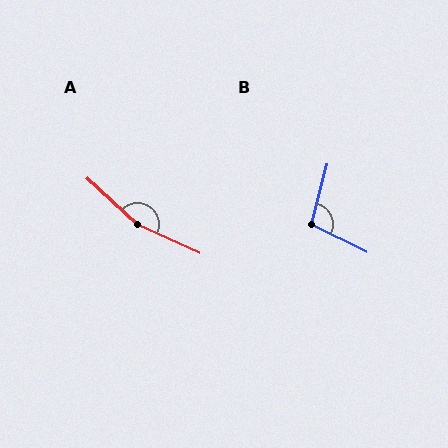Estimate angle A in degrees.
Approximately 162 degrees.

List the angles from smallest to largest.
B (102°), A (162°).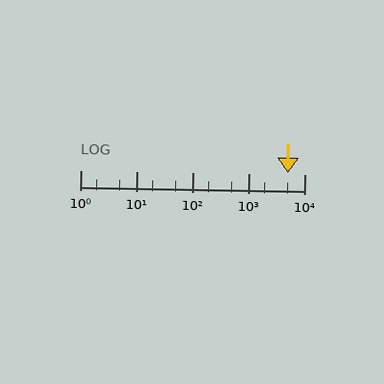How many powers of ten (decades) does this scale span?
The scale spans 4 decades, from 1 to 10000.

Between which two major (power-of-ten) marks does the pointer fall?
The pointer is between 1000 and 10000.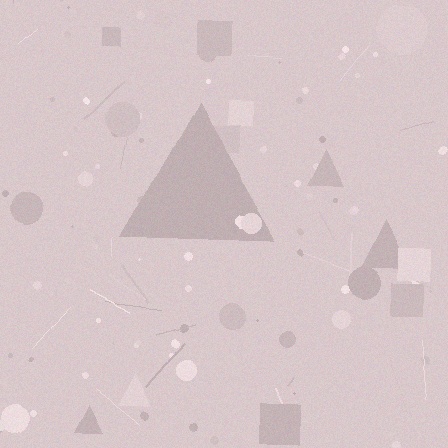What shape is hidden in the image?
A triangle is hidden in the image.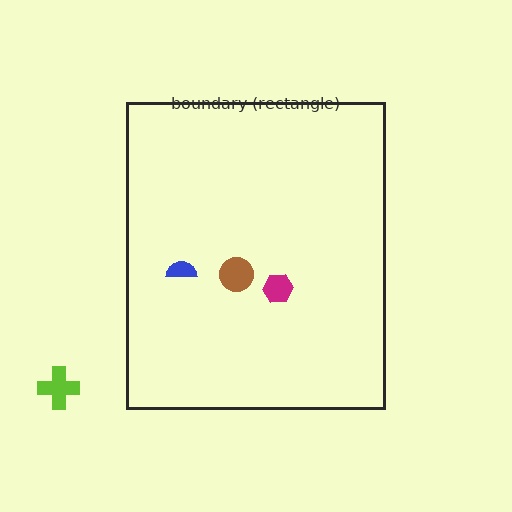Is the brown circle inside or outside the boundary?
Inside.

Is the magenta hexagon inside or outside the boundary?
Inside.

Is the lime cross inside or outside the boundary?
Outside.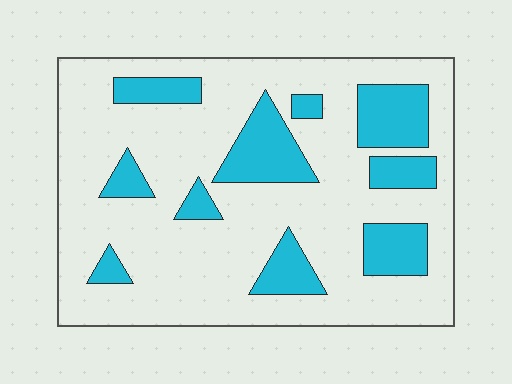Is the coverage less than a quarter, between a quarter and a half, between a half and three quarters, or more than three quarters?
Less than a quarter.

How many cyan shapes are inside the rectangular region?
10.